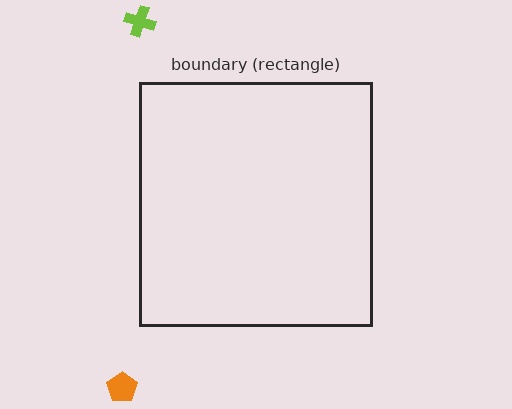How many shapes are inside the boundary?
0 inside, 2 outside.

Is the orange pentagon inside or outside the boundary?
Outside.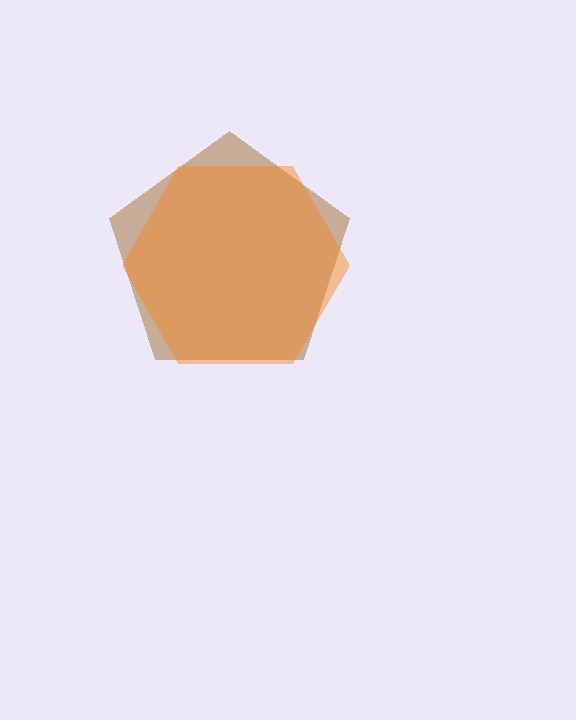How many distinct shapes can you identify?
There are 2 distinct shapes: a brown pentagon, an orange hexagon.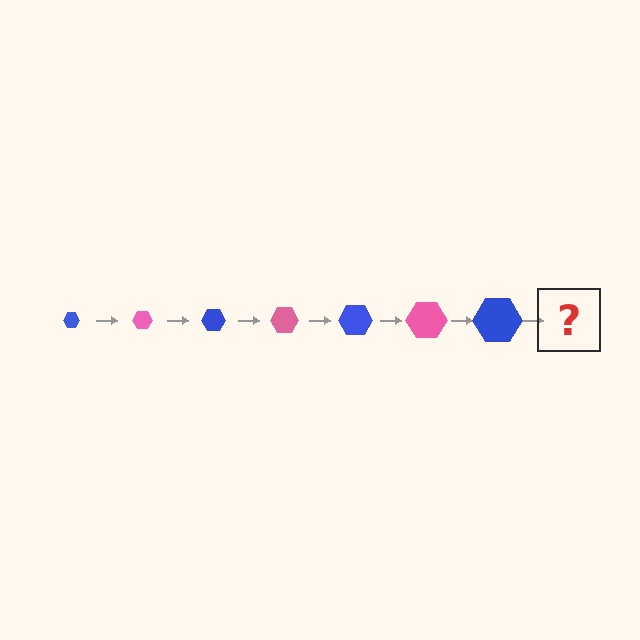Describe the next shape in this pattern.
It should be a pink hexagon, larger than the previous one.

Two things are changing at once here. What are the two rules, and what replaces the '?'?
The two rules are that the hexagon grows larger each step and the color cycles through blue and pink. The '?' should be a pink hexagon, larger than the previous one.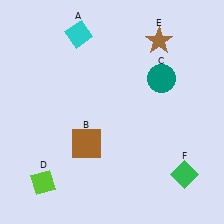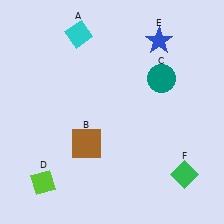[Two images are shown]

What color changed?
The star (E) changed from brown in Image 1 to blue in Image 2.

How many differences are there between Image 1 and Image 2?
There is 1 difference between the two images.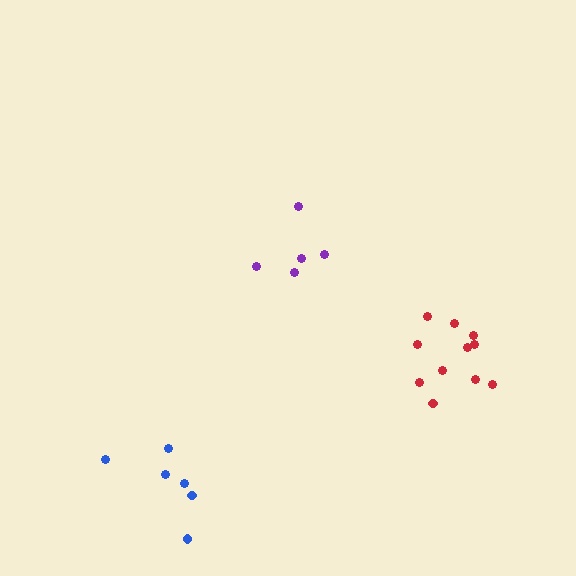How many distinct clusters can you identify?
There are 3 distinct clusters.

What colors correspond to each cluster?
The clusters are colored: red, purple, blue.